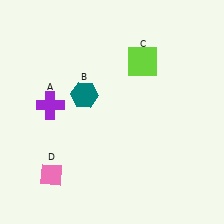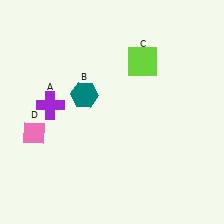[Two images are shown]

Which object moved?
The pink diamond (D) moved up.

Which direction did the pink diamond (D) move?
The pink diamond (D) moved up.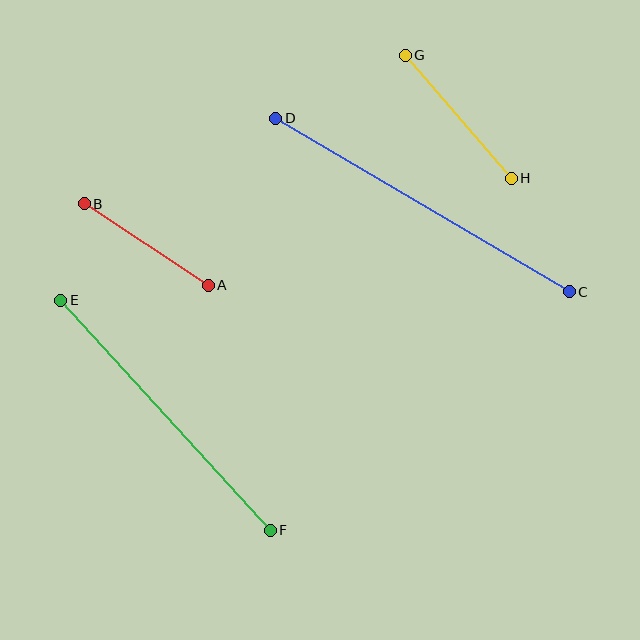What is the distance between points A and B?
The distance is approximately 148 pixels.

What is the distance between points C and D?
The distance is approximately 341 pixels.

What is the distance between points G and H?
The distance is approximately 162 pixels.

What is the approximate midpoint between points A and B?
The midpoint is at approximately (146, 245) pixels.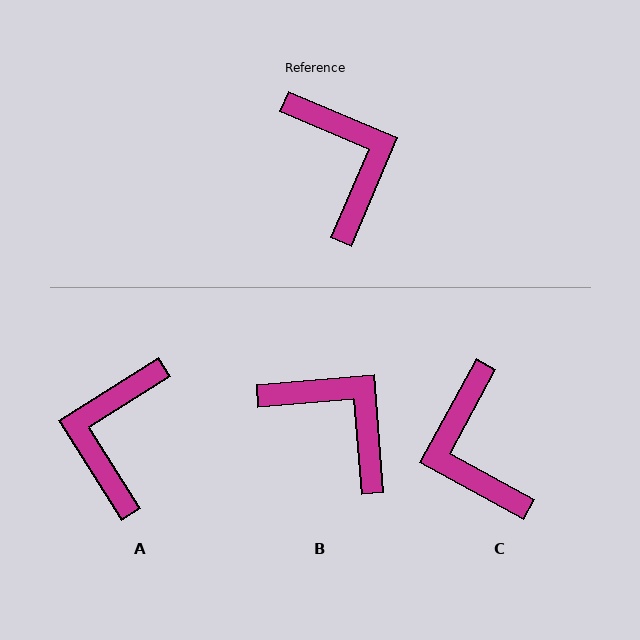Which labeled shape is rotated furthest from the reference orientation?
C, about 175 degrees away.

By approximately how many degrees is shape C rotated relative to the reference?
Approximately 175 degrees counter-clockwise.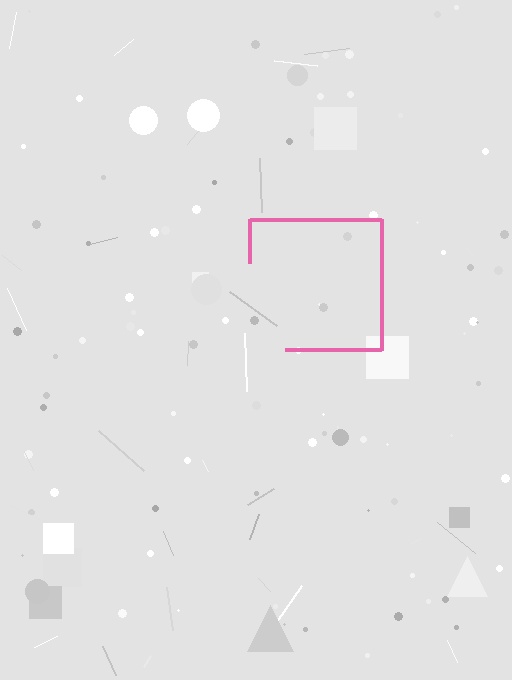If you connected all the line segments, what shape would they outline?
They would outline a square.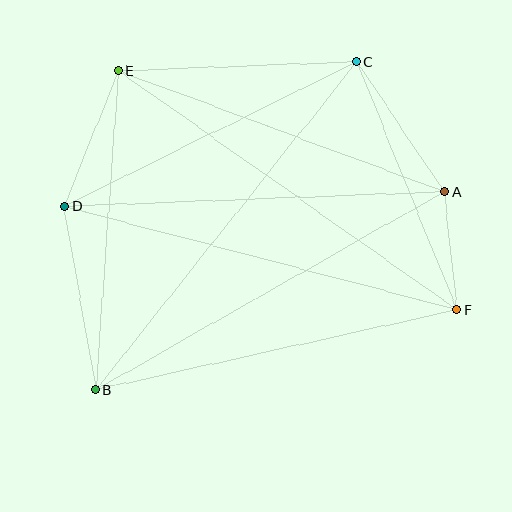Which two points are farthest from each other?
Points B and C are farthest from each other.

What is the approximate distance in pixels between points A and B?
The distance between A and B is approximately 401 pixels.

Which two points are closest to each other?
Points A and F are closest to each other.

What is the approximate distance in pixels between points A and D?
The distance between A and D is approximately 380 pixels.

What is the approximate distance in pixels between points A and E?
The distance between A and E is approximately 348 pixels.